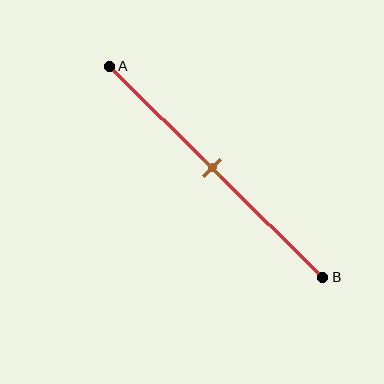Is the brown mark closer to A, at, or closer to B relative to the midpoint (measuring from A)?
The brown mark is approximately at the midpoint of segment AB.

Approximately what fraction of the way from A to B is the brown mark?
The brown mark is approximately 50% of the way from A to B.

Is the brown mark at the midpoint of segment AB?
Yes, the mark is approximately at the midpoint.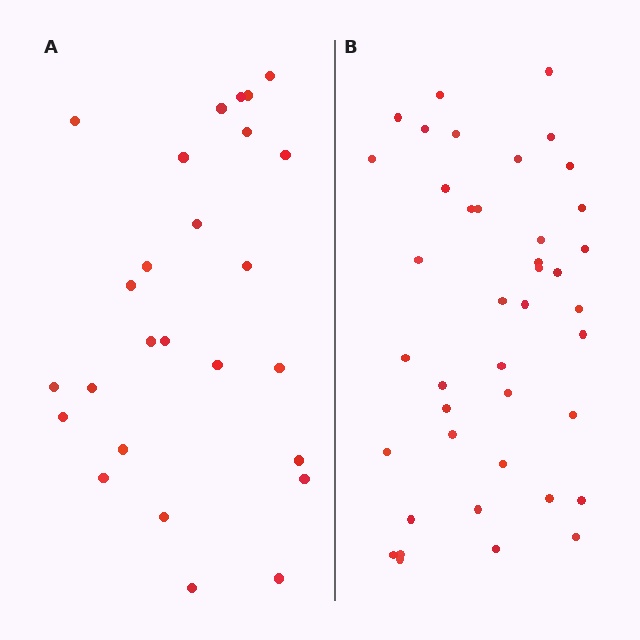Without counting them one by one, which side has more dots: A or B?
Region B (the right region) has more dots.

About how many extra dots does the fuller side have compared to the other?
Region B has approximately 15 more dots than region A.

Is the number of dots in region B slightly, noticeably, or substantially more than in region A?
Region B has substantially more. The ratio is roughly 1.6 to 1.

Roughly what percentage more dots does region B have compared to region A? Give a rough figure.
About 60% more.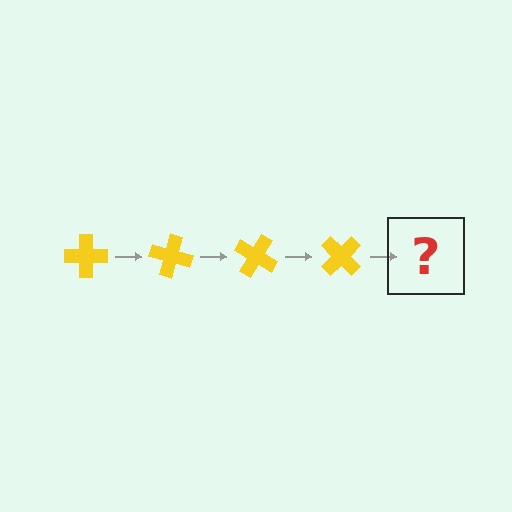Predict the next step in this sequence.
The next step is a yellow cross rotated 60 degrees.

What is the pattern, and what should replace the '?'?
The pattern is that the cross rotates 15 degrees each step. The '?' should be a yellow cross rotated 60 degrees.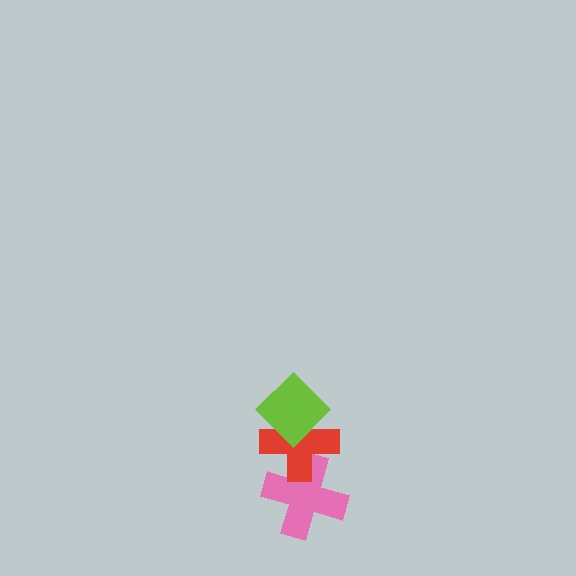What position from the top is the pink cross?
The pink cross is 3rd from the top.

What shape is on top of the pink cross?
The red cross is on top of the pink cross.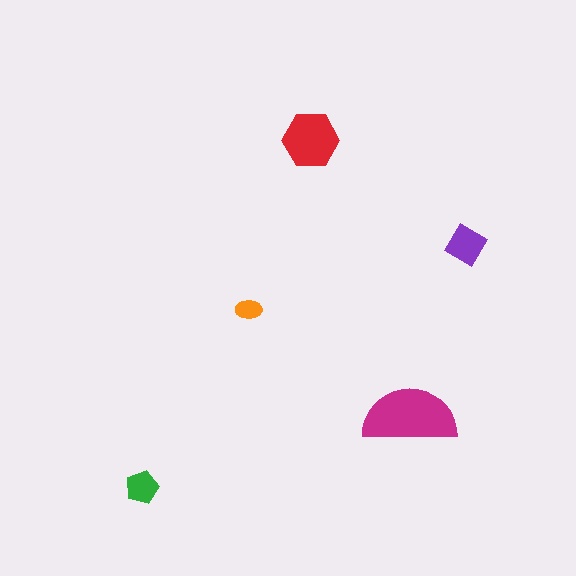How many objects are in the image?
There are 5 objects in the image.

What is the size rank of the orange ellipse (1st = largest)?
5th.